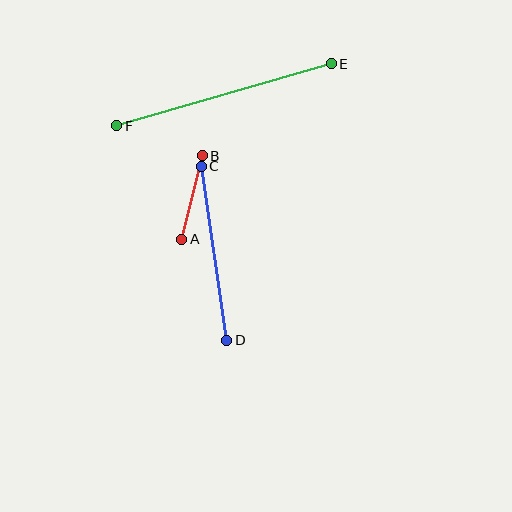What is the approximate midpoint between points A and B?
The midpoint is at approximately (192, 197) pixels.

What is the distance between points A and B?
The distance is approximately 86 pixels.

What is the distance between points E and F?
The distance is approximately 224 pixels.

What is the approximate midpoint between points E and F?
The midpoint is at approximately (224, 95) pixels.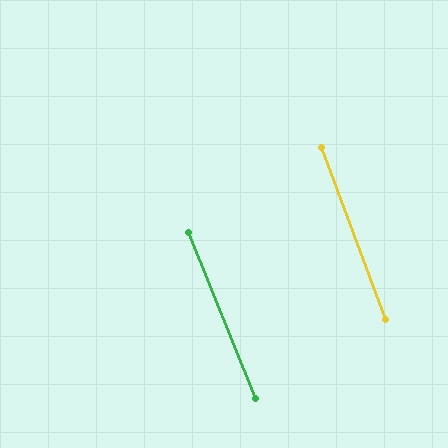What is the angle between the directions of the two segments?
Approximately 2 degrees.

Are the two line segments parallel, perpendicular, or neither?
Parallel — their directions differ by only 1.5°.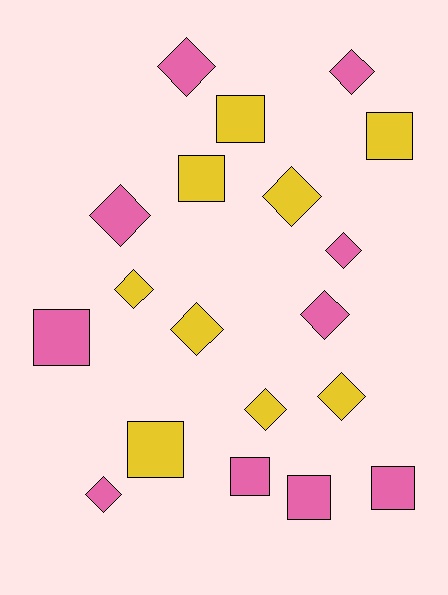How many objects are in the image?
There are 19 objects.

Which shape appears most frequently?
Diamond, with 11 objects.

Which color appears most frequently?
Pink, with 10 objects.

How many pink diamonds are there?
There are 6 pink diamonds.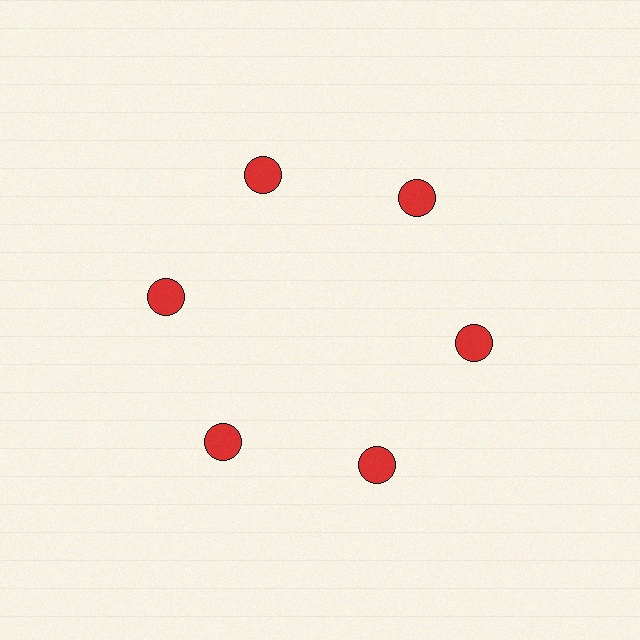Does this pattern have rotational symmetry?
Yes, this pattern has 6-fold rotational symmetry. It looks the same after rotating 60 degrees around the center.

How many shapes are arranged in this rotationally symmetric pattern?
There are 6 shapes, arranged in 6 groups of 1.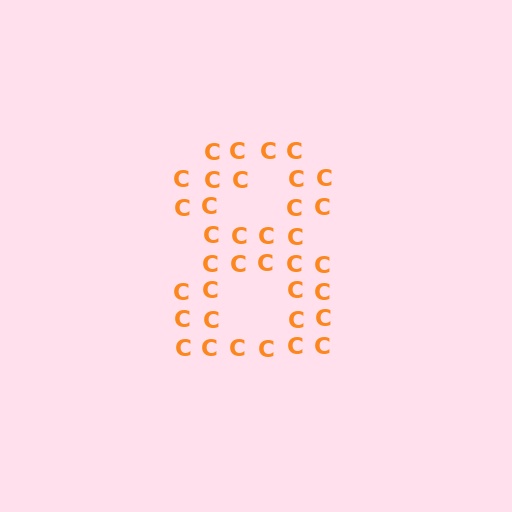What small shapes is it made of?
It is made of small letter C's.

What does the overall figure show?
The overall figure shows the digit 8.